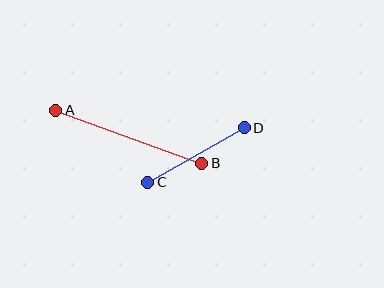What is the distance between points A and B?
The distance is approximately 155 pixels.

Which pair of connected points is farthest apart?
Points A and B are farthest apart.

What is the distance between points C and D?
The distance is approximately 111 pixels.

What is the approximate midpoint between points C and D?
The midpoint is at approximately (196, 155) pixels.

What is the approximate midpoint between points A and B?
The midpoint is at approximately (129, 137) pixels.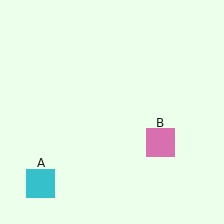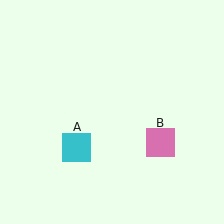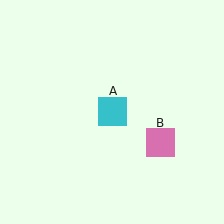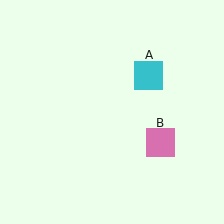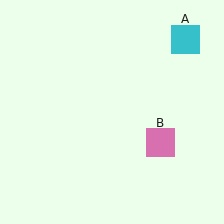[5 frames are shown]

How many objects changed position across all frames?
1 object changed position: cyan square (object A).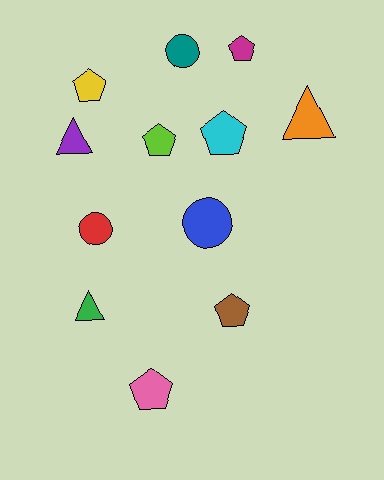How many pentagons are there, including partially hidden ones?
There are 6 pentagons.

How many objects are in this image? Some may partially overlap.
There are 12 objects.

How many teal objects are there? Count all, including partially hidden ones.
There is 1 teal object.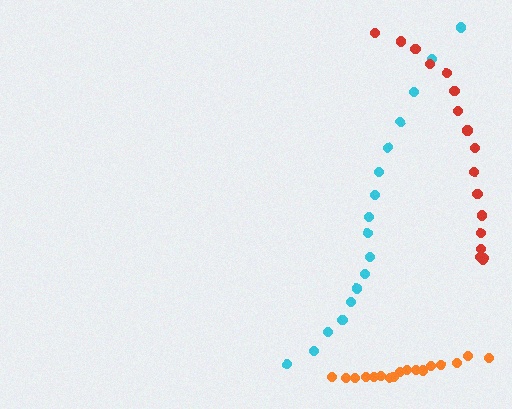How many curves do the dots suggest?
There are 3 distinct paths.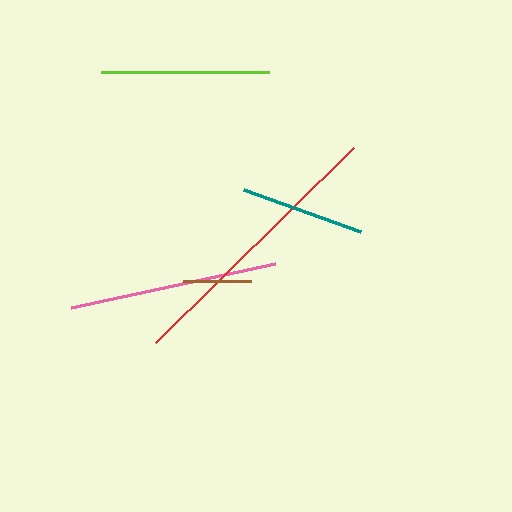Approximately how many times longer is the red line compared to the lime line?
The red line is approximately 1.7 times the length of the lime line.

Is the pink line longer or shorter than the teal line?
The pink line is longer than the teal line.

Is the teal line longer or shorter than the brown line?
The teal line is longer than the brown line.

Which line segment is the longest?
The red line is the longest at approximately 278 pixels.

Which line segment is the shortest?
The brown line is the shortest at approximately 69 pixels.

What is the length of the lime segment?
The lime segment is approximately 168 pixels long.